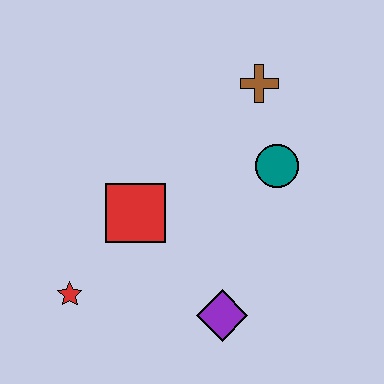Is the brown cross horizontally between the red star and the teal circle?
Yes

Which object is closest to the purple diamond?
The red square is closest to the purple diamond.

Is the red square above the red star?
Yes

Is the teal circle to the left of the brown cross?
No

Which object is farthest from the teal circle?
The red star is farthest from the teal circle.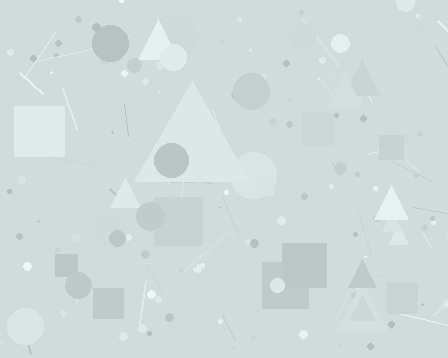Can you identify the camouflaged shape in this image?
The camouflaged shape is a triangle.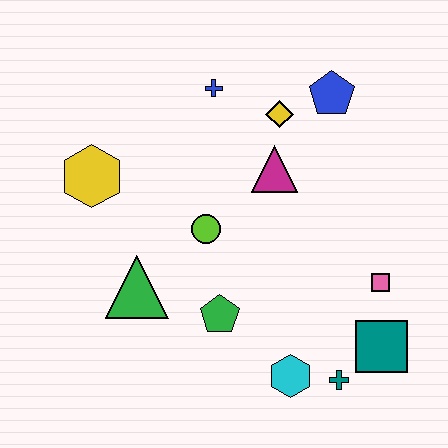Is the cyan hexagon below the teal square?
Yes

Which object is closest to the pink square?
The teal square is closest to the pink square.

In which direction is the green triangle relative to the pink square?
The green triangle is to the left of the pink square.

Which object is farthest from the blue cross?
The teal cross is farthest from the blue cross.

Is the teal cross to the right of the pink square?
No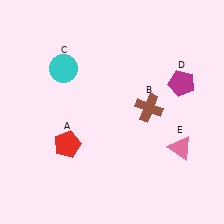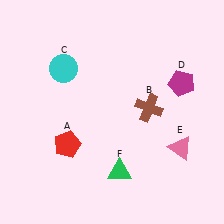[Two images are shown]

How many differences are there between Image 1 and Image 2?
There is 1 difference between the two images.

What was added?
A green triangle (F) was added in Image 2.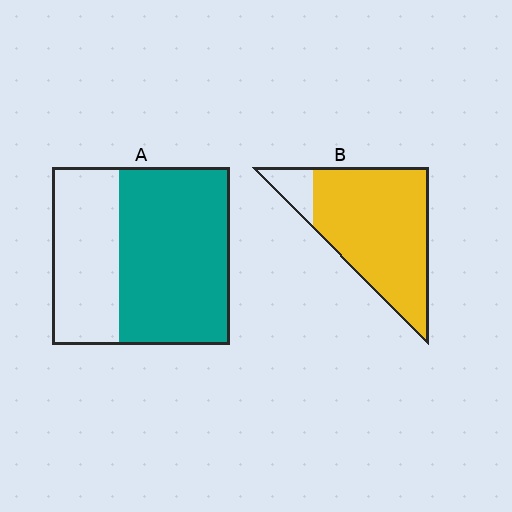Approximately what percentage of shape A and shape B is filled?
A is approximately 60% and B is approximately 90%.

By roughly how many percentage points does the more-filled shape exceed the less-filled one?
By roughly 25 percentage points (B over A).